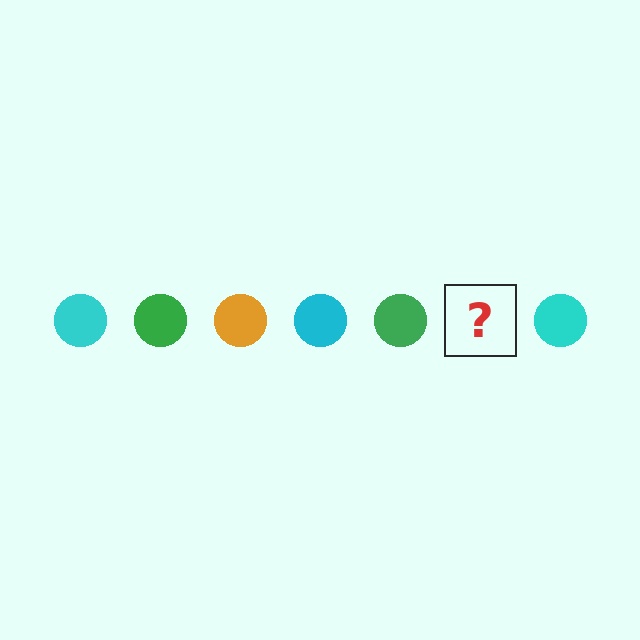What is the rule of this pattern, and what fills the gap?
The rule is that the pattern cycles through cyan, green, orange circles. The gap should be filled with an orange circle.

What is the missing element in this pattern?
The missing element is an orange circle.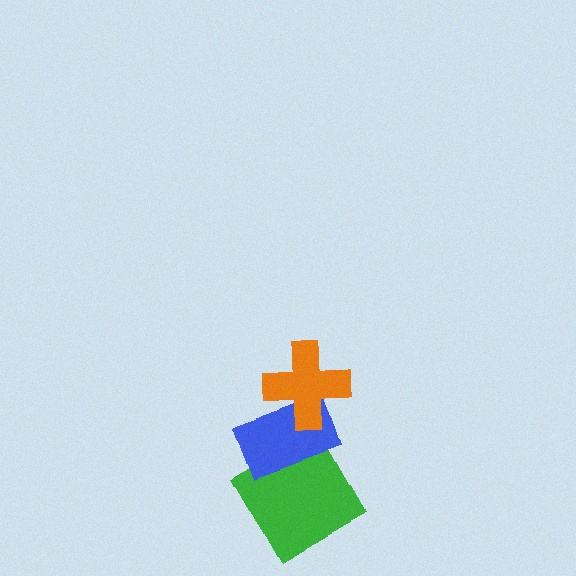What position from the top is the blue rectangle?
The blue rectangle is 2nd from the top.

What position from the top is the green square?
The green square is 3rd from the top.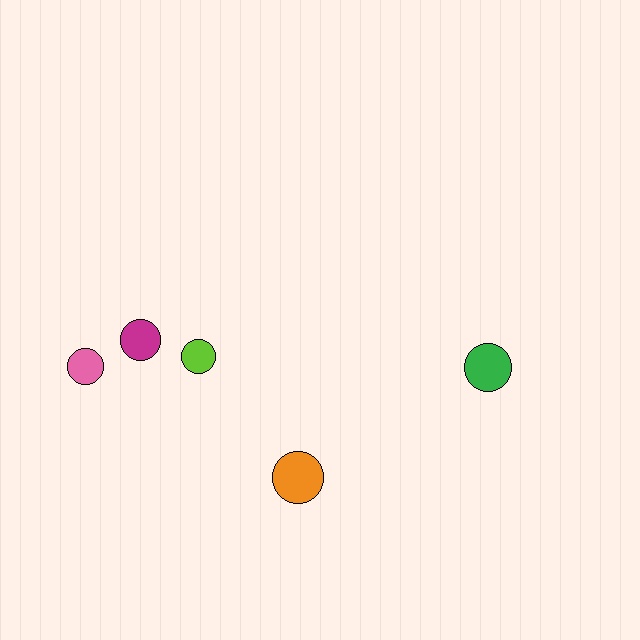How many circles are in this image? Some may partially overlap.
There are 5 circles.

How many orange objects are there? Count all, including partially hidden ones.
There is 1 orange object.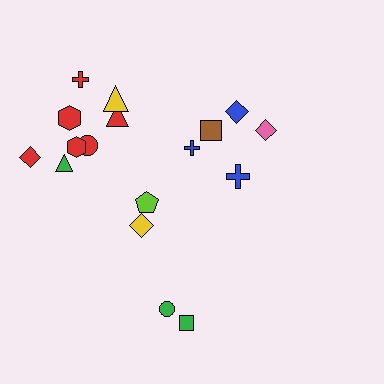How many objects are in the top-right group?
There are 5 objects.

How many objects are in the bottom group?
There are 4 objects.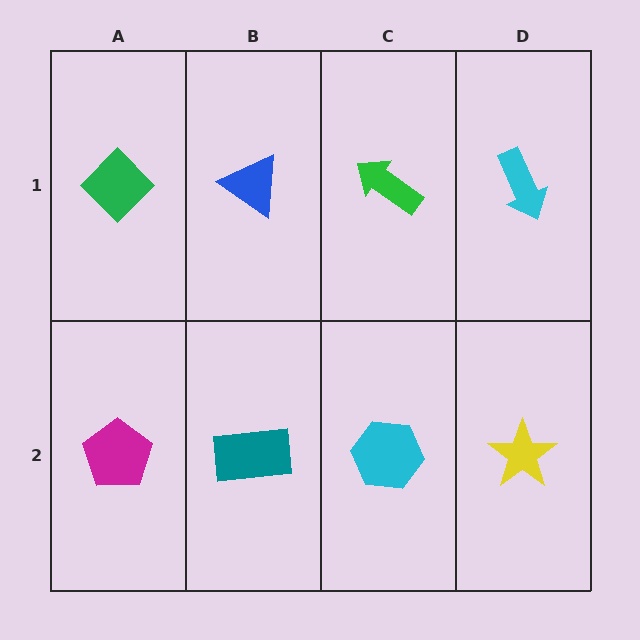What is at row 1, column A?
A green diamond.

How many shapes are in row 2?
4 shapes.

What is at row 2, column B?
A teal rectangle.